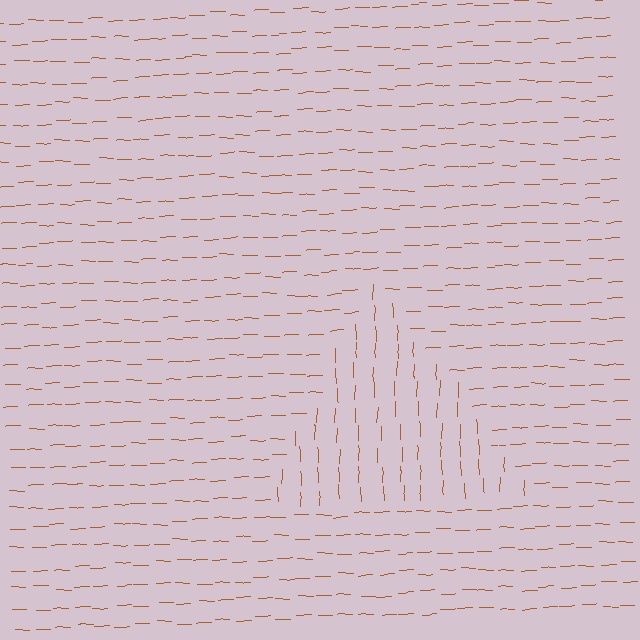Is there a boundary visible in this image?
Yes, there is a texture boundary formed by a change in line orientation.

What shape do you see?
I see a triangle.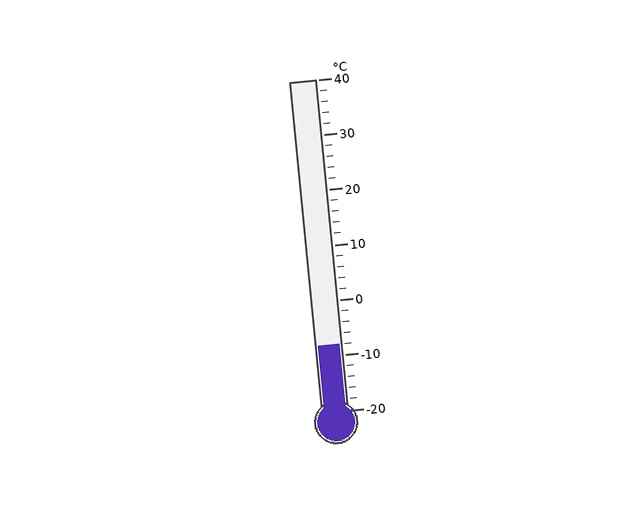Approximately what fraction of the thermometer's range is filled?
The thermometer is filled to approximately 20% of its range.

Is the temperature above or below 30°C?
The temperature is below 30°C.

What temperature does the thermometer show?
The thermometer shows approximately -8°C.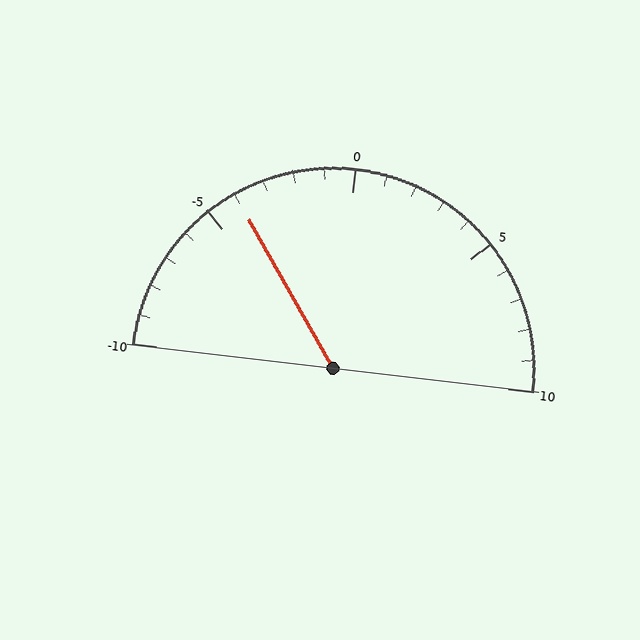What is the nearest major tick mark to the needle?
The nearest major tick mark is -5.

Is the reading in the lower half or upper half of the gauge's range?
The reading is in the lower half of the range (-10 to 10).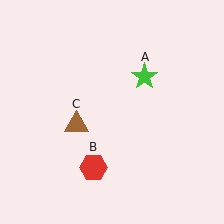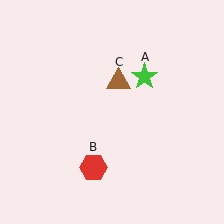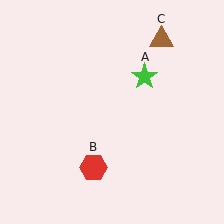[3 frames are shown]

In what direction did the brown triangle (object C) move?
The brown triangle (object C) moved up and to the right.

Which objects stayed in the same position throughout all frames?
Green star (object A) and red hexagon (object B) remained stationary.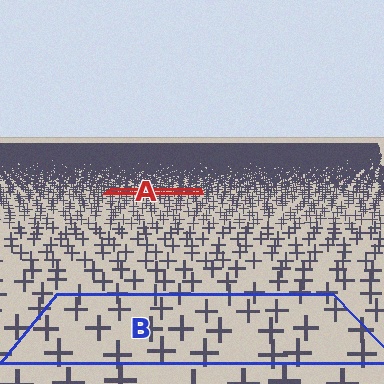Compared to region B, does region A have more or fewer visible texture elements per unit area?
Region A has more texture elements per unit area — they are packed more densely because it is farther away.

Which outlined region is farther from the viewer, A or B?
Region A is farther from the viewer — the texture elements inside it appear smaller and more densely packed.